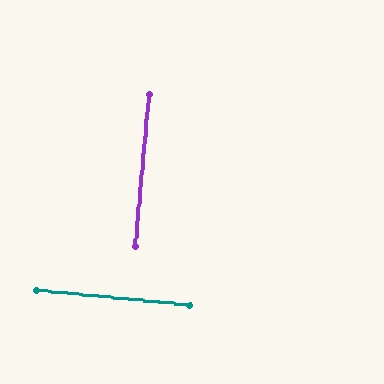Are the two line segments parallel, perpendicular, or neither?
Perpendicular — they meet at approximately 90°.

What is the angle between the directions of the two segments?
Approximately 90 degrees.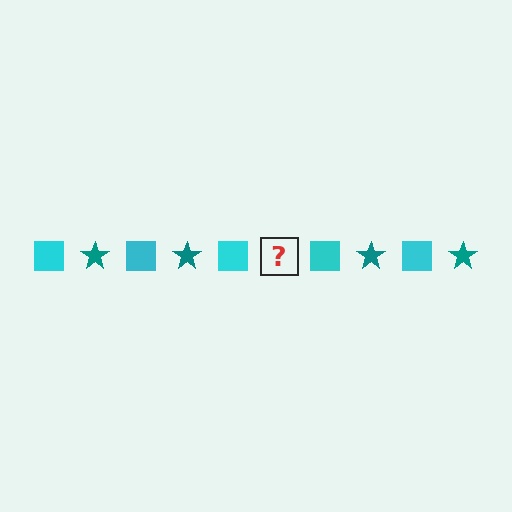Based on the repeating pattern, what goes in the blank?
The blank should be a teal star.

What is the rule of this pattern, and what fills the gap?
The rule is that the pattern alternates between cyan square and teal star. The gap should be filled with a teal star.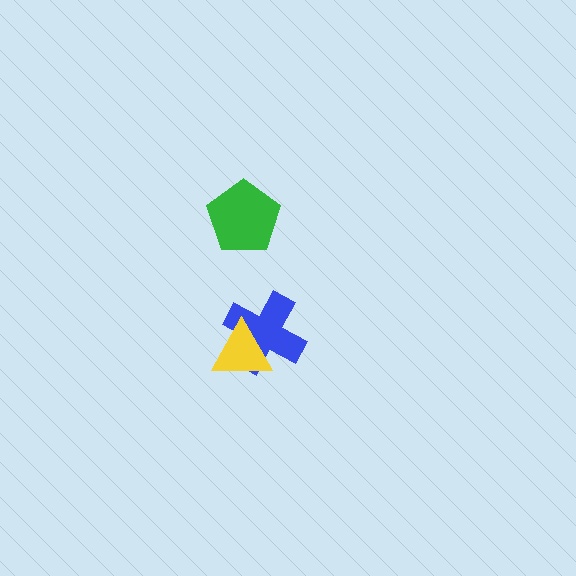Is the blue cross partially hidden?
Yes, it is partially covered by another shape.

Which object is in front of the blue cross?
The yellow triangle is in front of the blue cross.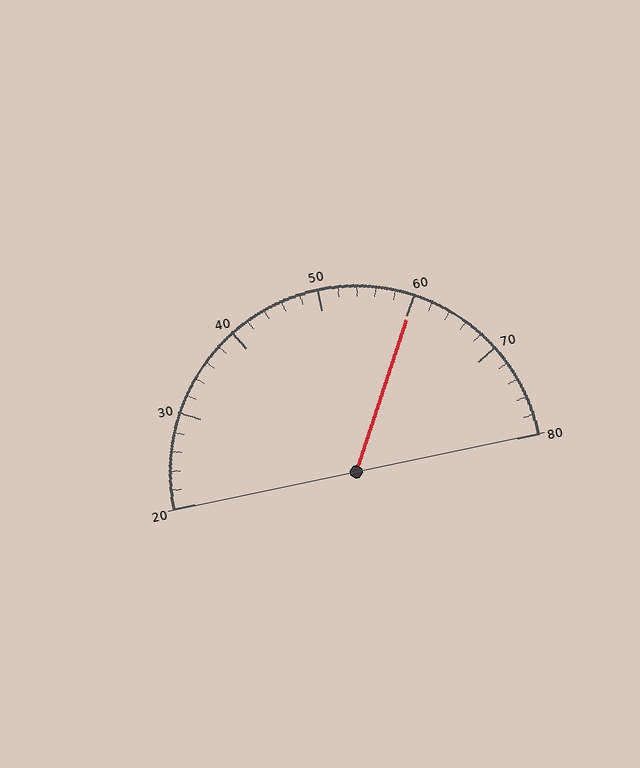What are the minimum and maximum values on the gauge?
The gauge ranges from 20 to 80.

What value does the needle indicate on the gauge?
The needle indicates approximately 60.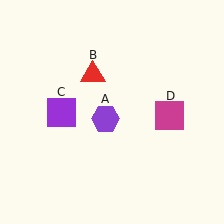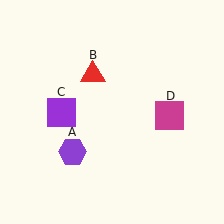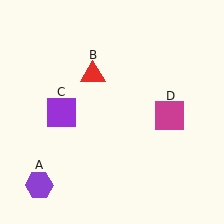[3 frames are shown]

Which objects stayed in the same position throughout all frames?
Red triangle (object B) and purple square (object C) and magenta square (object D) remained stationary.